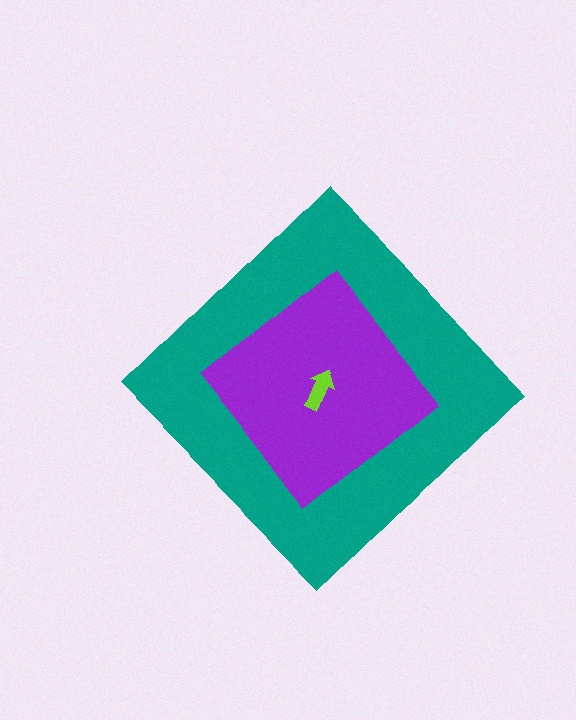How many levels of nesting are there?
3.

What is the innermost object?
The lime arrow.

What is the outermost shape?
The teal diamond.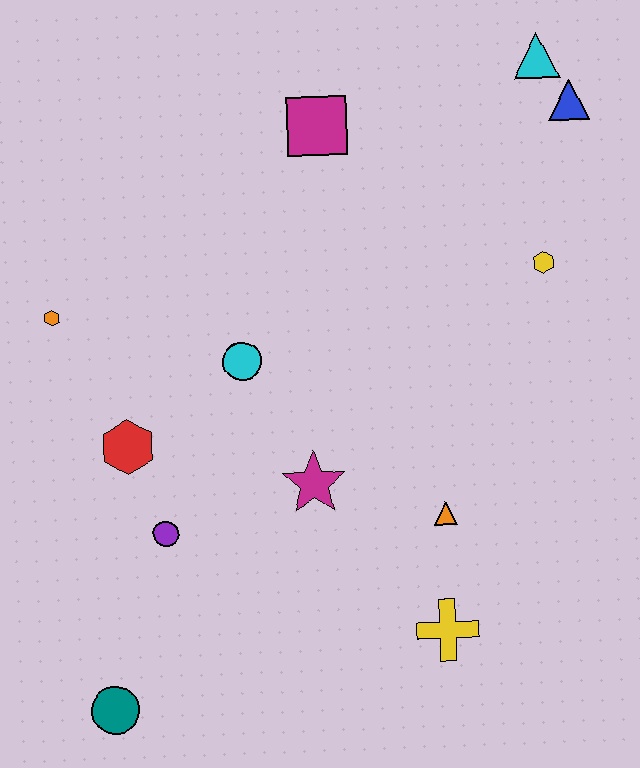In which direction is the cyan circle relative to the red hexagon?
The cyan circle is to the right of the red hexagon.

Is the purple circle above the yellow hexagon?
No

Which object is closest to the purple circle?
The red hexagon is closest to the purple circle.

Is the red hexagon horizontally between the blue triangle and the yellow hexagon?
No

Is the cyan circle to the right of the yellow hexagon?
No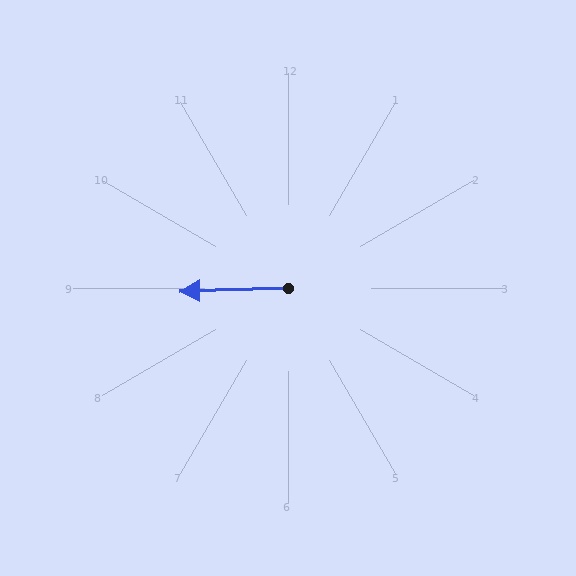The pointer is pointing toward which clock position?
Roughly 9 o'clock.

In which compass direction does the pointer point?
West.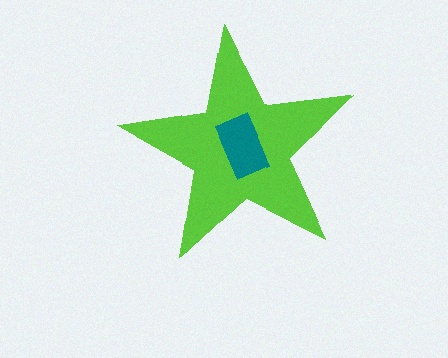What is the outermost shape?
The lime star.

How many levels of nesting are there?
2.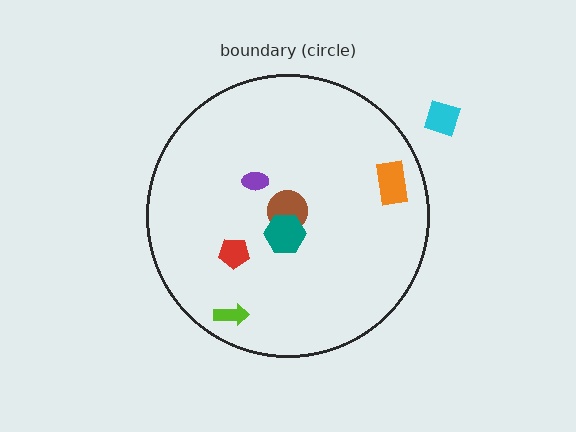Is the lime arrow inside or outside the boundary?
Inside.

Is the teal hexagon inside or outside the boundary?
Inside.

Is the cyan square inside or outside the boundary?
Outside.